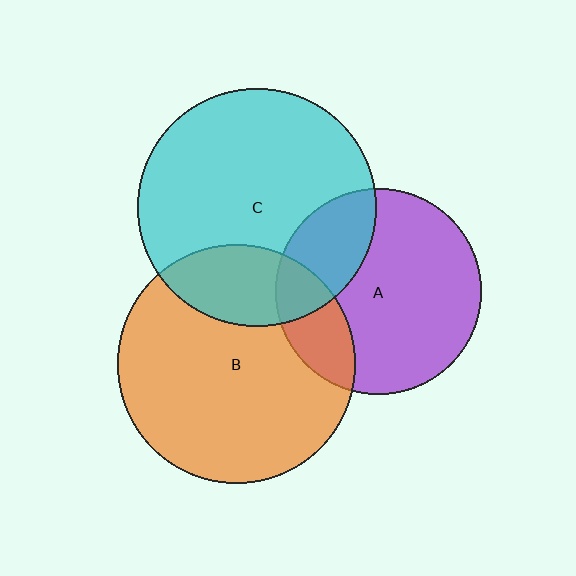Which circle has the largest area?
Circle B (orange).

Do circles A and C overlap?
Yes.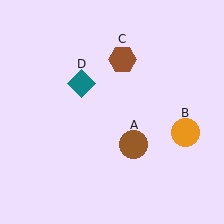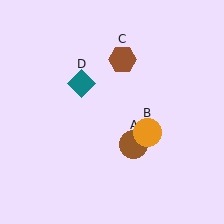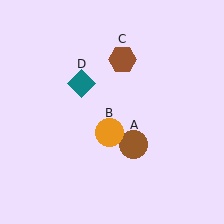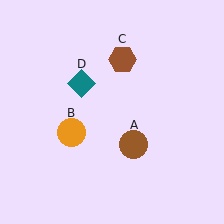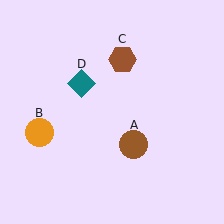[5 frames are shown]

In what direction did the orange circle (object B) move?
The orange circle (object B) moved left.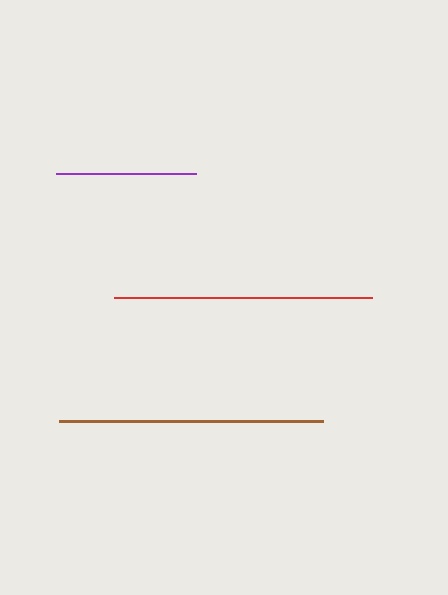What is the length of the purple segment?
The purple segment is approximately 140 pixels long.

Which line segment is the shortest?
The purple line is the shortest at approximately 140 pixels.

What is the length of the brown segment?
The brown segment is approximately 264 pixels long.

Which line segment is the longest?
The brown line is the longest at approximately 264 pixels.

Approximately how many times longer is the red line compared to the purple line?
The red line is approximately 1.8 times the length of the purple line.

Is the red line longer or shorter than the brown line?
The brown line is longer than the red line.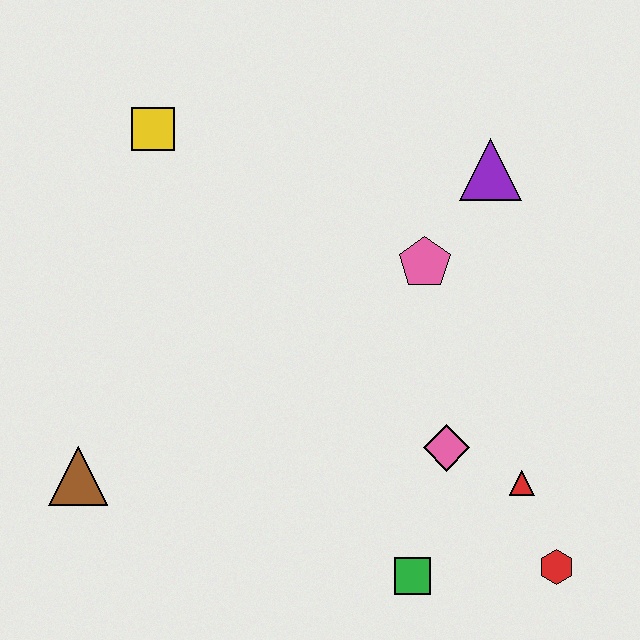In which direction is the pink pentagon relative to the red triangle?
The pink pentagon is above the red triangle.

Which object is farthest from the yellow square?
The red hexagon is farthest from the yellow square.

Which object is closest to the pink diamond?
The red triangle is closest to the pink diamond.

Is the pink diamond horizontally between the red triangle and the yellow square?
Yes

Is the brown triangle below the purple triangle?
Yes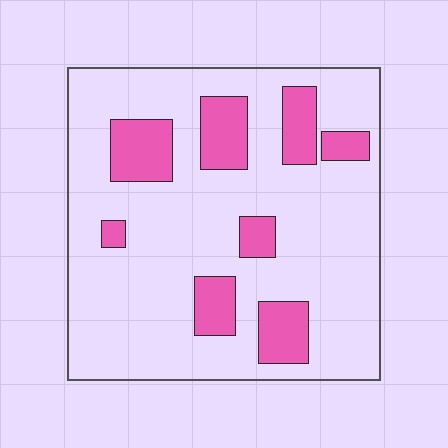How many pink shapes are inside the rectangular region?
8.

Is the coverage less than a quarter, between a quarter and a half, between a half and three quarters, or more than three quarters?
Less than a quarter.